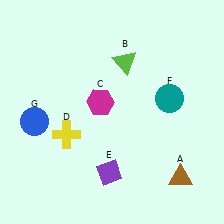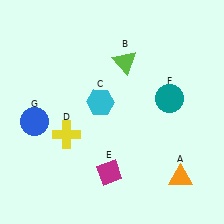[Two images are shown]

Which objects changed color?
A changed from brown to orange. C changed from magenta to cyan. E changed from purple to magenta.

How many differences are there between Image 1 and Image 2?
There are 3 differences between the two images.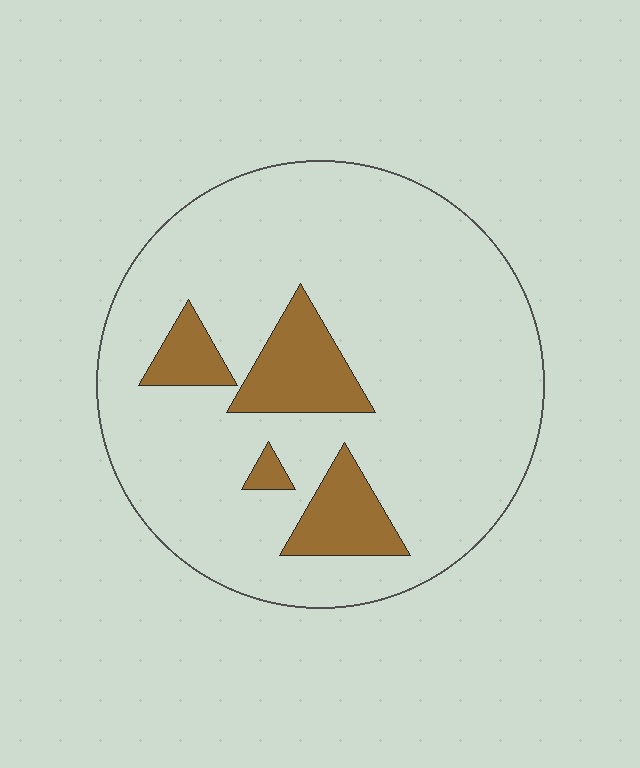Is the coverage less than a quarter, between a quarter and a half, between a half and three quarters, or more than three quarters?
Less than a quarter.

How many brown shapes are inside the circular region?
4.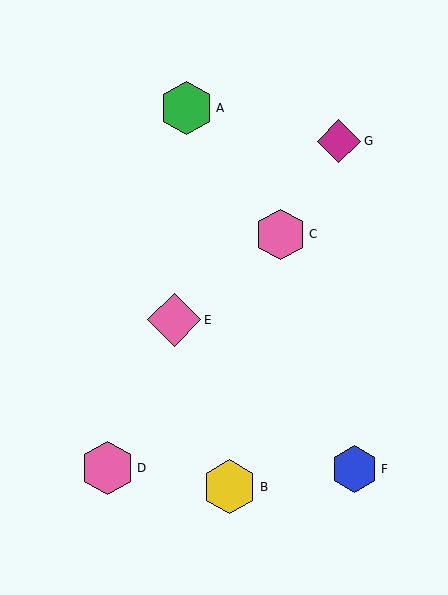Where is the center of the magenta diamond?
The center of the magenta diamond is at (339, 141).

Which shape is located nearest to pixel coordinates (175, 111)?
The green hexagon (labeled A) at (186, 108) is nearest to that location.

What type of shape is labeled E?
Shape E is a pink diamond.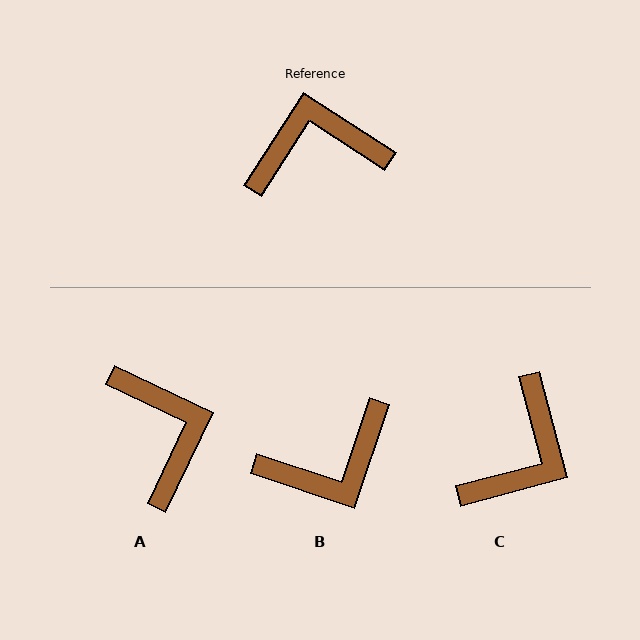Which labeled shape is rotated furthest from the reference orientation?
B, about 166 degrees away.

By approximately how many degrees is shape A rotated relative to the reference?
Approximately 83 degrees clockwise.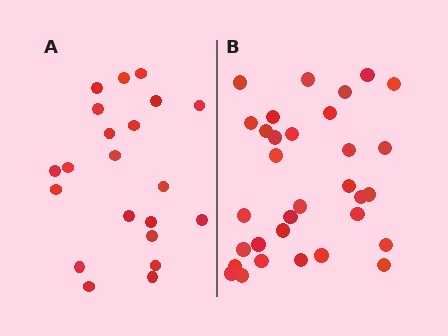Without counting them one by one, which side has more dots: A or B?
Region B (the right region) has more dots.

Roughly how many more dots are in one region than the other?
Region B has roughly 12 or so more dots than region A.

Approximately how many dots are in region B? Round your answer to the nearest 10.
About 30 dots. (The exact count is 32, which rounds to 30.)